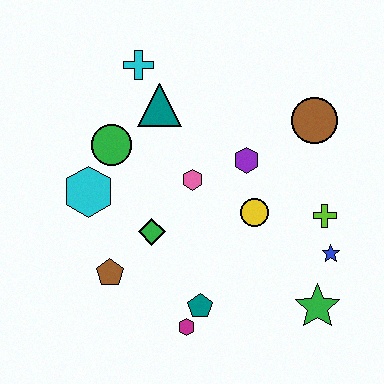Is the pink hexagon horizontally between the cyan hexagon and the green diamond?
No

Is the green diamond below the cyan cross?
Yes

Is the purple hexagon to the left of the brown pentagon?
No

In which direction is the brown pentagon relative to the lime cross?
The brown pentagon is to the left of the lime cross.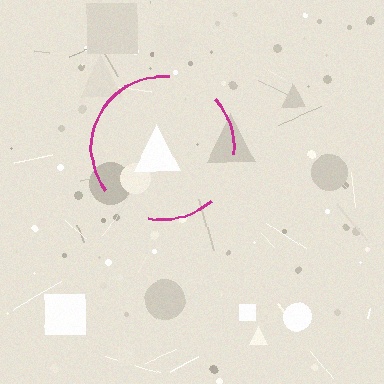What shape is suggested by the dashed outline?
The dashed outline suggests a circle.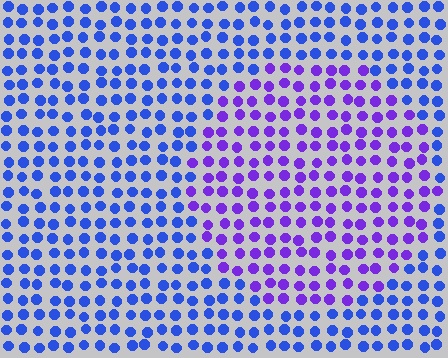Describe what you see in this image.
The image is filled with small blue elements in a uniform arrangement. A circle-shaped region is visible where the elements are tinted to a slightly different hue, forming a subtle color boundary.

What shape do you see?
I see a circle.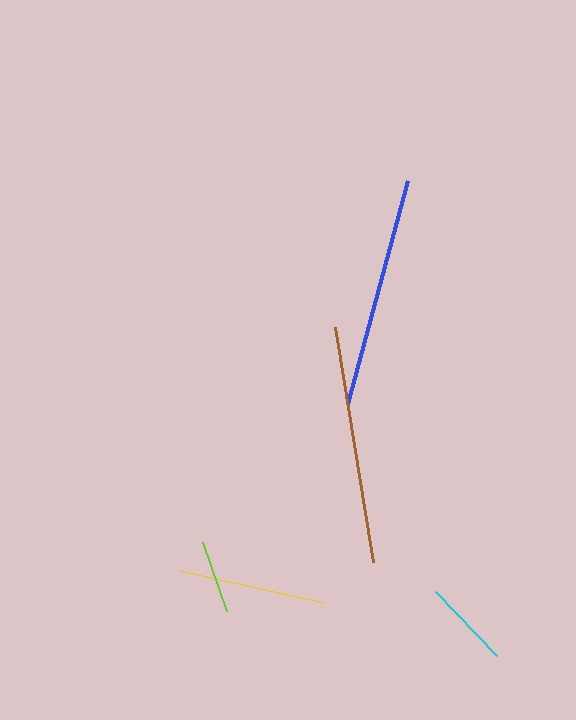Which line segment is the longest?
The brown line is the longest at approximately 238 pixels.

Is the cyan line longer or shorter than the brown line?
The brown line is longer than the cyan line.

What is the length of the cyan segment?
The cyan segment is approximately 88 pixels long.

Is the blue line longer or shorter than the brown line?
The brown line is longer than the blue line.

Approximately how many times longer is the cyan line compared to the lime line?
The cyan line is approximately 1.2 times the length of the lime line.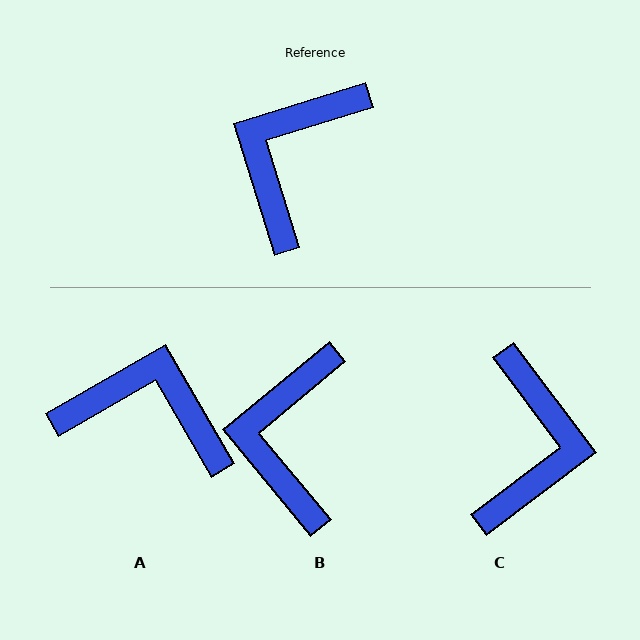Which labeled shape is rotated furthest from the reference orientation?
C, about 160 degrees away.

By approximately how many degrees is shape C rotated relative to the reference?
Approximately 160 degrees clockwise.